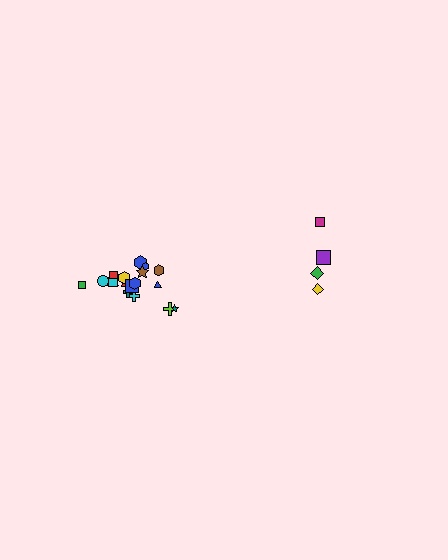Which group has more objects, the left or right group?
The left group.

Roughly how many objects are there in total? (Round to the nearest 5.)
Roughly 20 objects in total.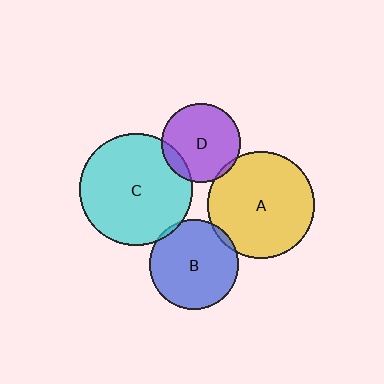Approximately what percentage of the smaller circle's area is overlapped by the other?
Approximately 5%.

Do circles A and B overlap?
Yes.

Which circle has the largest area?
Circle C (cyan).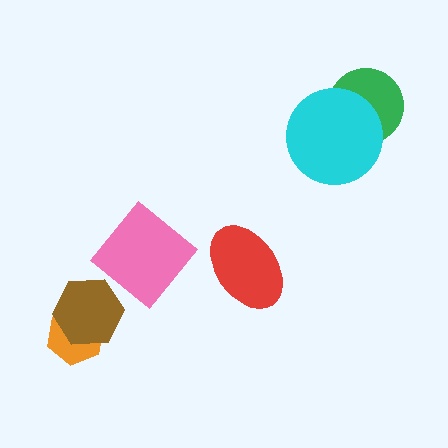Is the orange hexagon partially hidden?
Yes, it is partially covered by another shape.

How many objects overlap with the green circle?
1 object overlaps with the green circle.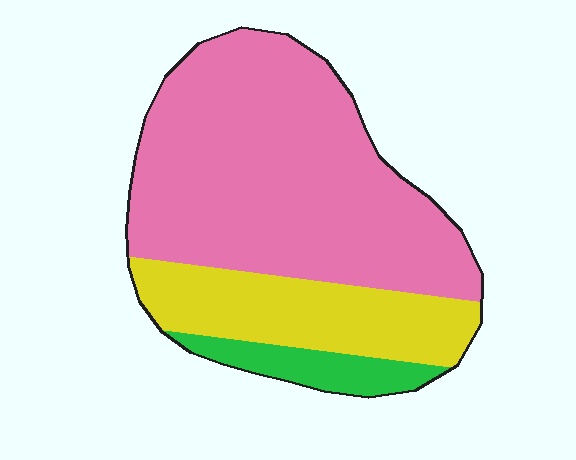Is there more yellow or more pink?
Pink.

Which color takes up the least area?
Green, at roughly 10%.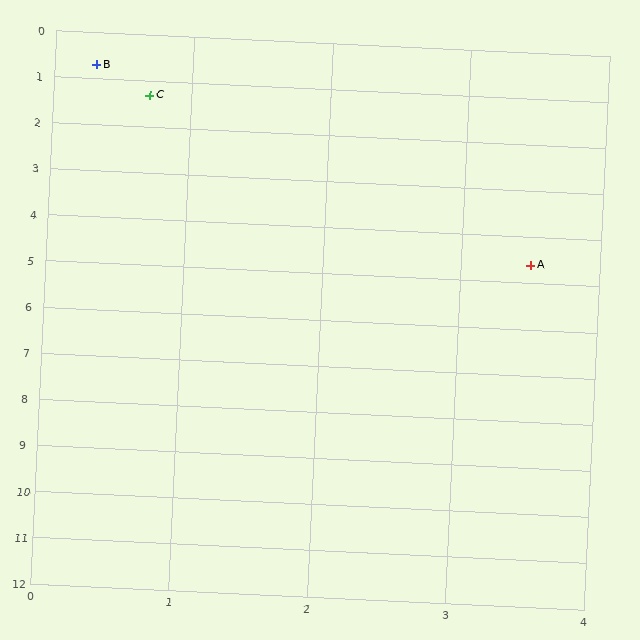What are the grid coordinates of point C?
Point C is at approximately (0.7, 1.3).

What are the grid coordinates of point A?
Point A is at approximately (3.5, 4.6).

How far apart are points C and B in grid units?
Points C and B are about 0.7 grid units apart.